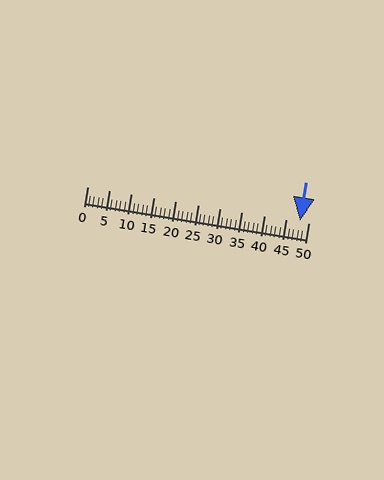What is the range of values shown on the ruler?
The ruler shows values from 0 to 50.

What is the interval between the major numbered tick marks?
The major tick marks are spaced 5 units apart.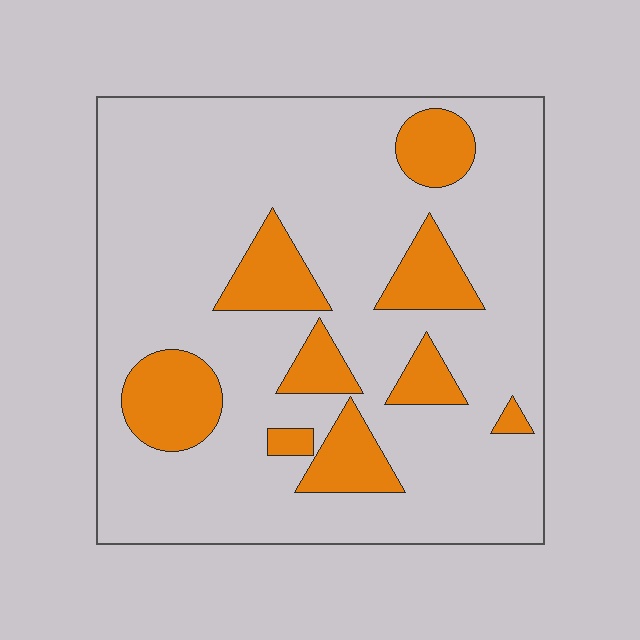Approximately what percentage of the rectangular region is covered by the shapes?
Approximately 20%.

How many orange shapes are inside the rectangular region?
9.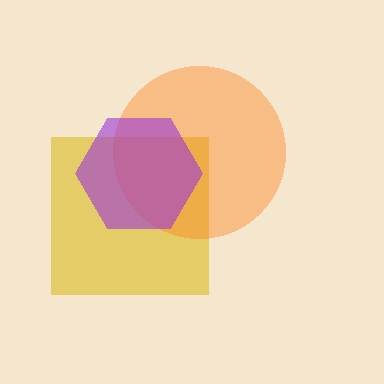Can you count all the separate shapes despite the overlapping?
Yes, there are 3 separate shapes.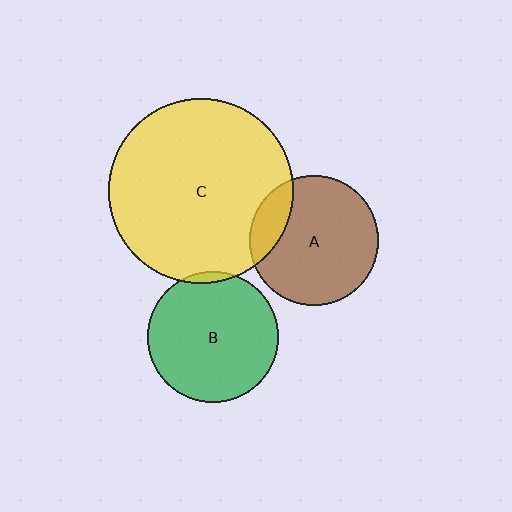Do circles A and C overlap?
Yes.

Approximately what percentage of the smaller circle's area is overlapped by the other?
Approximately 15%.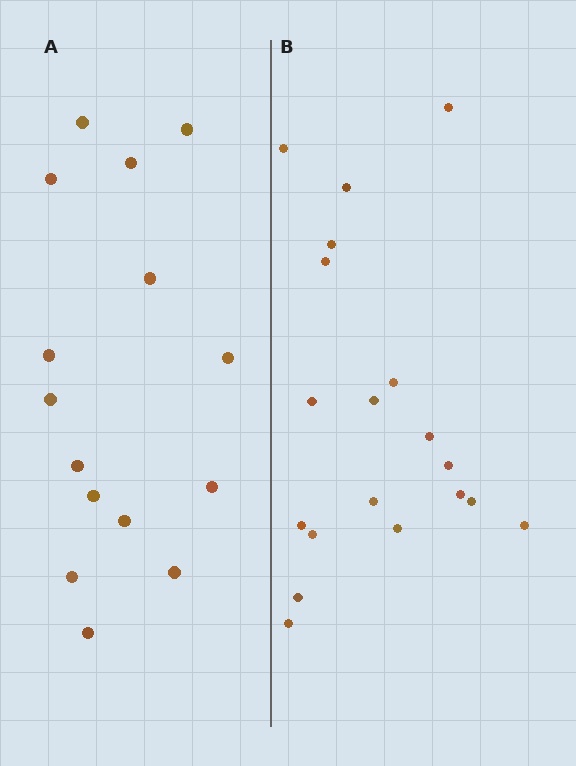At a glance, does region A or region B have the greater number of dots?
Region B (the right region) has more dots.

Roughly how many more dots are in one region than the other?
Region B has about 4 more dots than region A.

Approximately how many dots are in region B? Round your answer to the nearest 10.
About 20 dots. (The exact count is 19, which rounds to 20.)